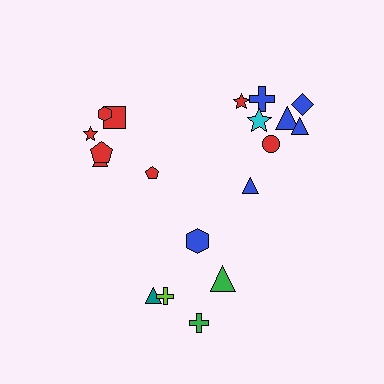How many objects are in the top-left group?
There are 6 objects.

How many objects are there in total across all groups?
There are 19 objects.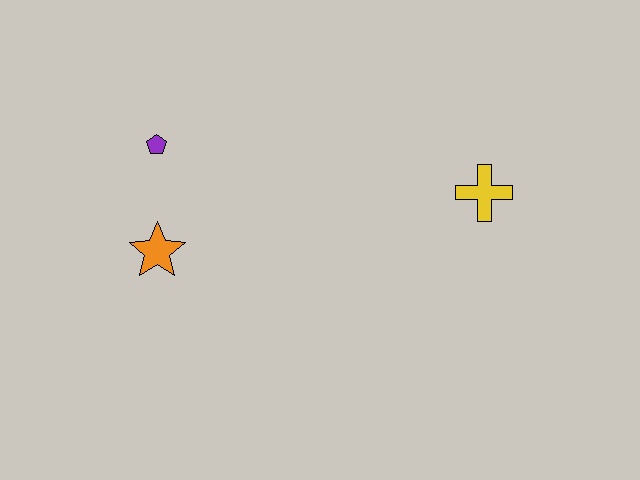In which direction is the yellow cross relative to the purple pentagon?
The yellow cross is to the right of the purple pentagon.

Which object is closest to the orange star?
The purple pentagon is closest to the orange star.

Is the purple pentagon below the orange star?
No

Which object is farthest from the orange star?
The yellow cross is farthest from the orange star.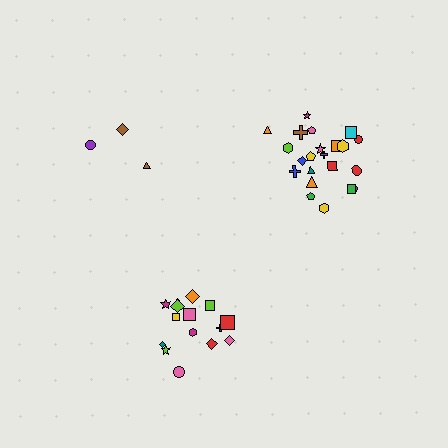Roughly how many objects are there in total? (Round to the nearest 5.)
Roughly 40 objects in total.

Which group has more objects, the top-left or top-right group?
The top-right group.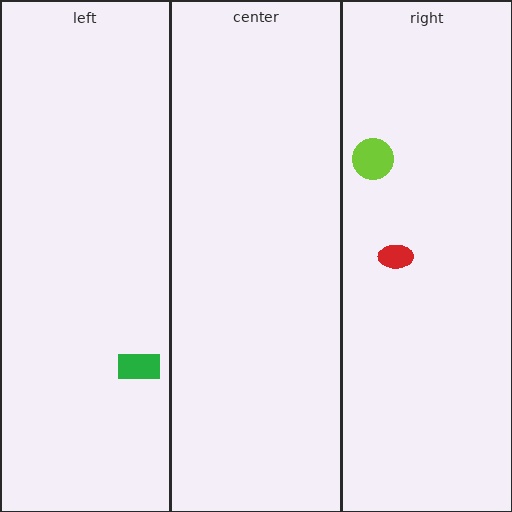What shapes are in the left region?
The green rectangle.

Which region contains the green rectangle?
The left region.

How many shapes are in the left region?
1.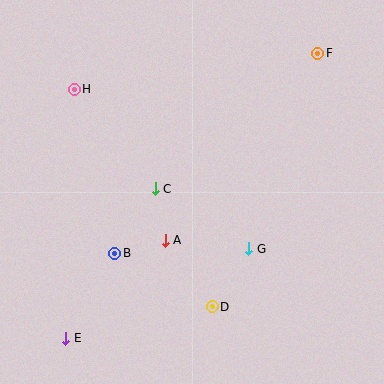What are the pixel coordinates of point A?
Point A is at (165, 240).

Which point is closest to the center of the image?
Point C at (155, 189) is closest to the center.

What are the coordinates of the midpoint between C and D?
The midpoint between C and D is at (184, 248).